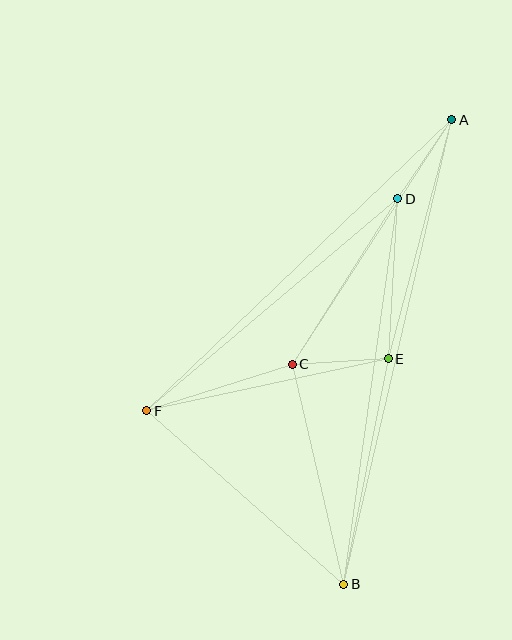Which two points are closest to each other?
Points A and D are closest to each other.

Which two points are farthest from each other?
Points A and B are farthest from each other.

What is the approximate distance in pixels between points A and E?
The distance between A and E is approximately 247 pixels.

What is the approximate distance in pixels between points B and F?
The distance between B and F is approximately 262 pixels.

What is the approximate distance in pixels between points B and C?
The distance between B and C is approximately 226 pixels.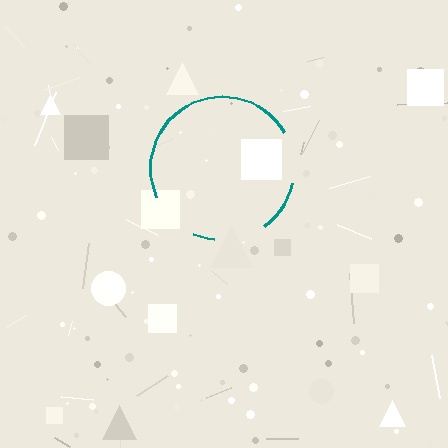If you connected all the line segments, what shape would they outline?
They would outline a circle.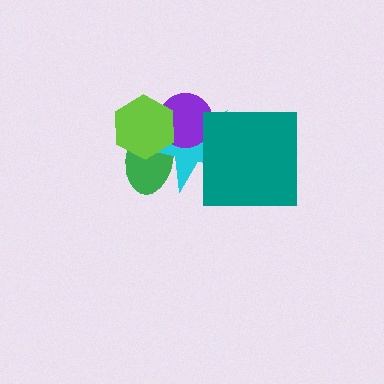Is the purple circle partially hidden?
Yes, it is partially covered by another shape.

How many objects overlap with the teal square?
1 object overlaps with the teal square.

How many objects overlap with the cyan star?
4 objects overlap with the cyan star.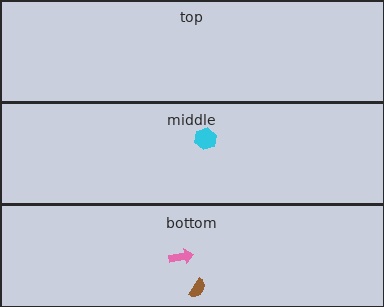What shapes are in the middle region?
The cyan hexagon.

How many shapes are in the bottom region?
2.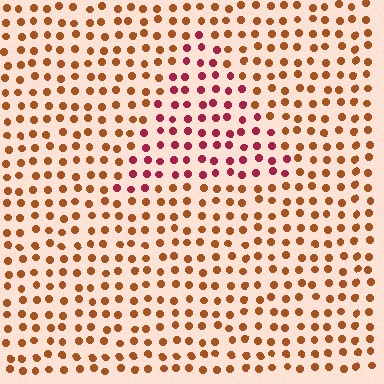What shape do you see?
I see a triangle.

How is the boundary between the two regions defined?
The boundary is defined purely by a slight shift in hue (about 41 degrees). Spacing, size, and orientation are identical on both sides.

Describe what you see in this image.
The image is filled with small brown elements in a uniform arrangement. A triangle-shaped region is visible where the elements are tinted to a slightly different hue, forming a subtle color boundary.